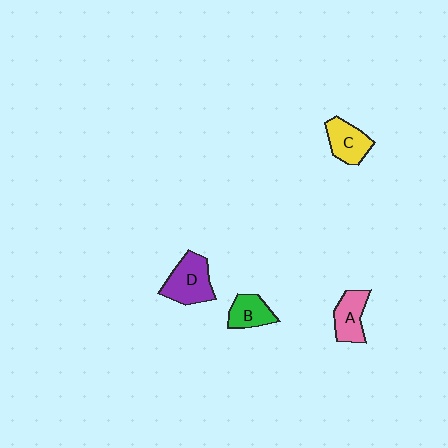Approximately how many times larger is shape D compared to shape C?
Approximately 1.3 times.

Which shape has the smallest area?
Shape B (green).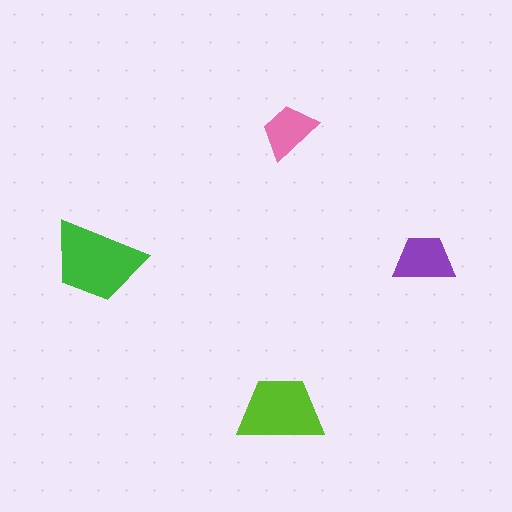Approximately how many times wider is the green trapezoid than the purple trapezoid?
About 1.5 times wider.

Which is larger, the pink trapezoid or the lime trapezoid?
The lime one.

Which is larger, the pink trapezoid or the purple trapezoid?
The purple one.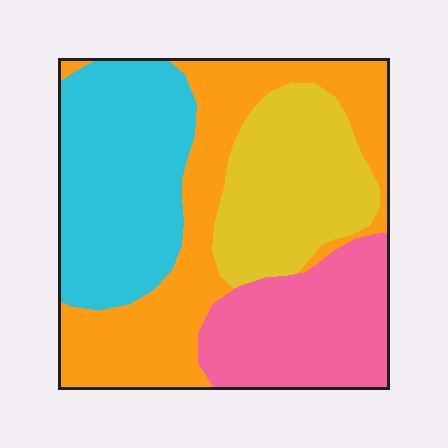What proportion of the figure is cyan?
Cyan takes up between a quarter and a half of the figure.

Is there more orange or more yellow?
Orange.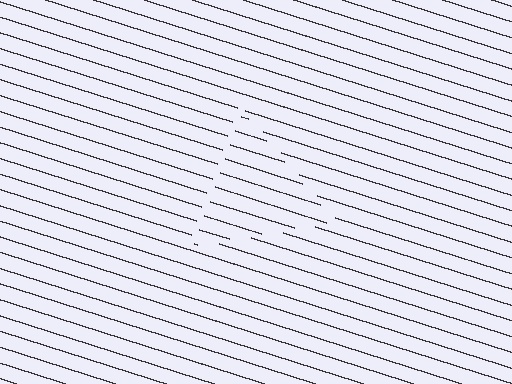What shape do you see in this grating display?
An illusory triangle. The interior of the shape contains the same grating, shifted by half a period — the contour is defined by the phase discontinuity where line-ends from the inner and outer gratings abut.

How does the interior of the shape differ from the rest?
The interior of the shape contains the same grating, shifted by half a period — the contour is defined by the phase discontinuity where line-ends from the inner and outer gratings abut.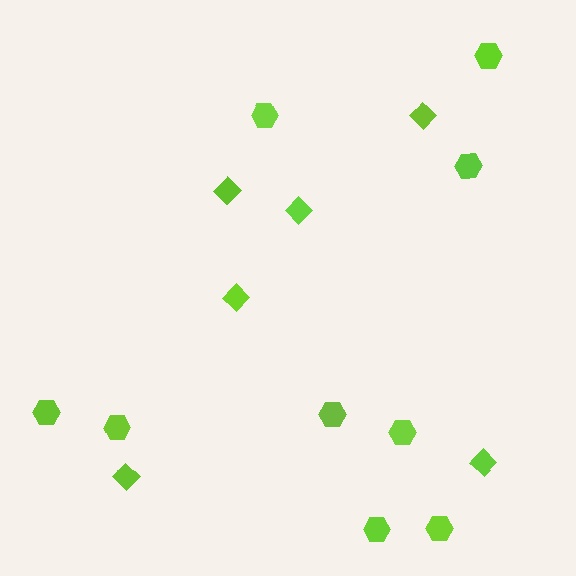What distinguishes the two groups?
There are 2 groups: one group of diamonds (6) and one group of hexagons (9).